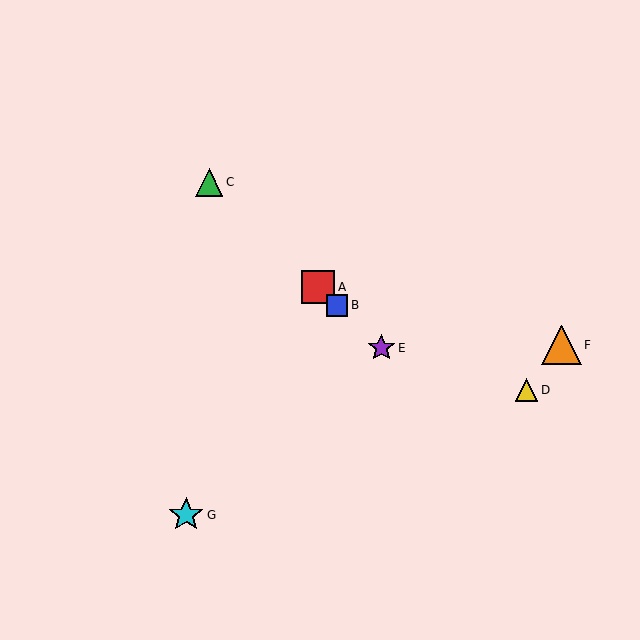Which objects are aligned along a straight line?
Objects A, B, C, E are aligned along a straight line.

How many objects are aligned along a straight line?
4 objects (A, B, C, E) are aligned along a straight line.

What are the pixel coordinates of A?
Object A is at (318, 287).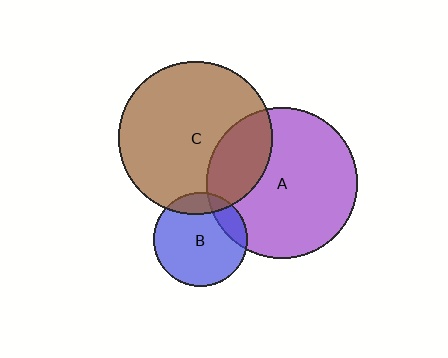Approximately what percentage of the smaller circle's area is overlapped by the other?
Approximately 15%.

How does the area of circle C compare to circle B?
Approximately 2.7 times.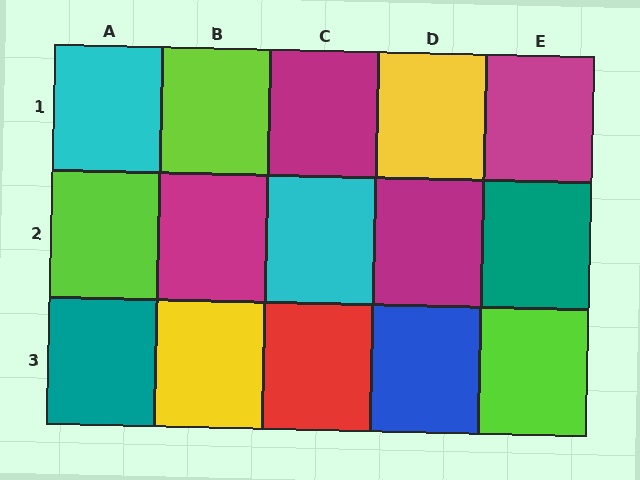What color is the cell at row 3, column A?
Teal.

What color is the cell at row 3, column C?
Red.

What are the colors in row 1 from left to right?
Cyan, lime, magenta, yellow, magenta.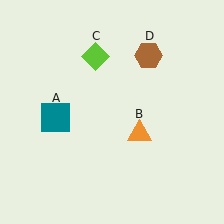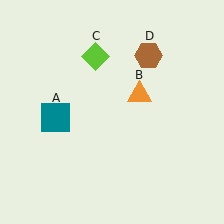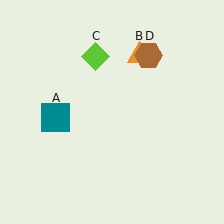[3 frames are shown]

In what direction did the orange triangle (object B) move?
The orange triangle (object B) moved up.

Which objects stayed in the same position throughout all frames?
Teal square (object A) and lime diamond (object C) and brown hexagon (object D) remained stationary.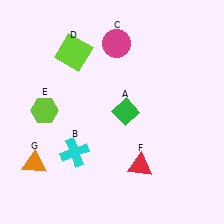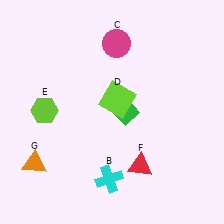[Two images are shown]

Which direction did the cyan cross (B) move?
The cyan cross (B) moved right.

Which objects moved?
The objects that moved are: the cyan cross (B), the lime square (D).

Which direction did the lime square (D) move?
The lime square (D) moved down.